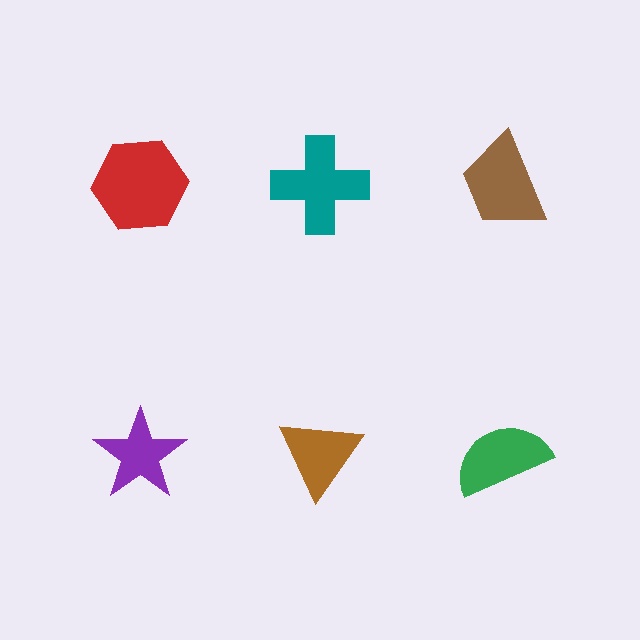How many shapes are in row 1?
3 shapes.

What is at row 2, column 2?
A brown triangle.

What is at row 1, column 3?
A brown trapezoid.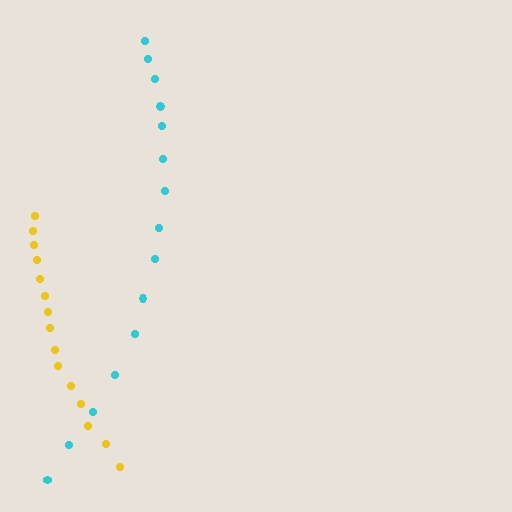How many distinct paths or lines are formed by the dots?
There are 2 distinct paths.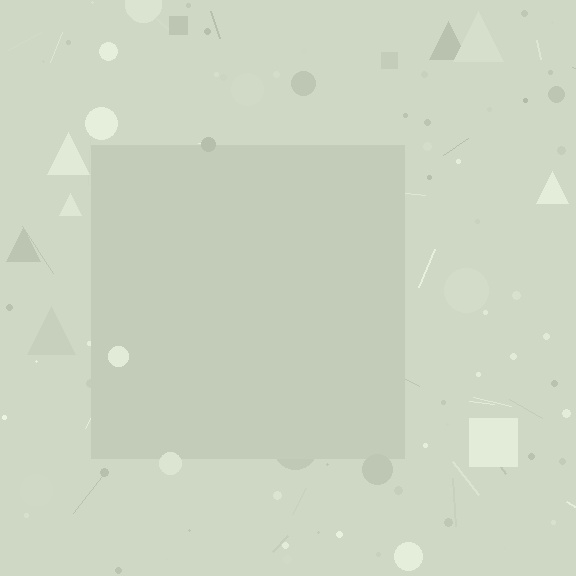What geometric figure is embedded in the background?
A square is embedded in the background.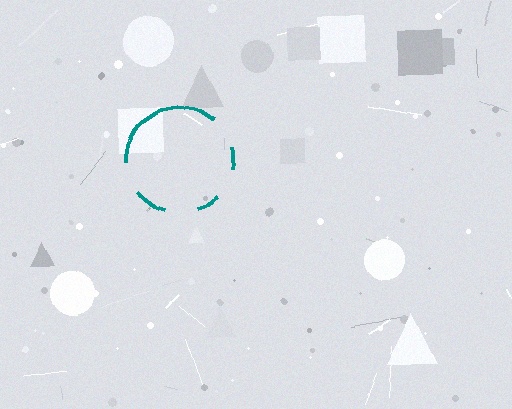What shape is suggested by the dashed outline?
The dashed outline suggests a circle.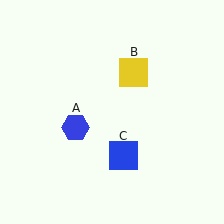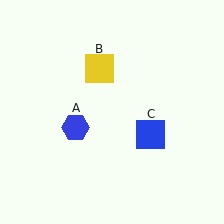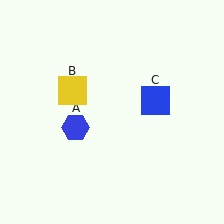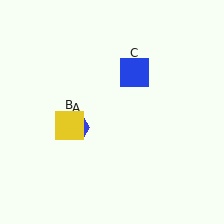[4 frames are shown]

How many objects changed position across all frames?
2 objects changed position: yellow square (object B), blue square (object C).